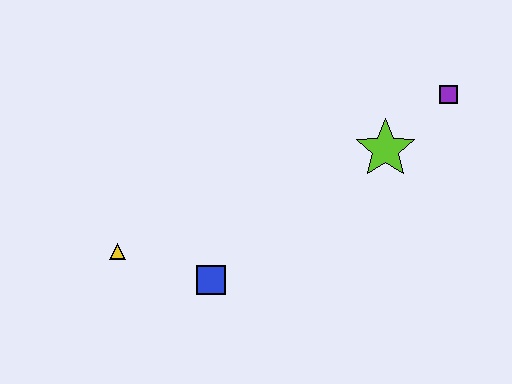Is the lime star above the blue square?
Yes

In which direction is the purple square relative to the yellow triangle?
The purple square is to the right of the yellow triangle.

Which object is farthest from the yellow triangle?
The purple square is farthest from the yellow triangle.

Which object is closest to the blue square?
The yellow triangle is closest to the blue square.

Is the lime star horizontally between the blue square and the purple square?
Yes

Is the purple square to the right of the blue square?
Yes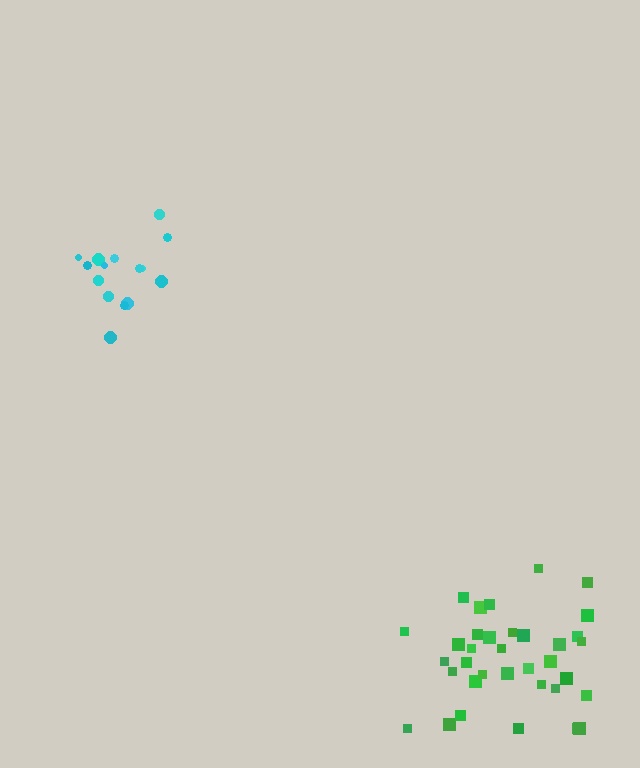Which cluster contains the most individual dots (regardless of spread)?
Green (35).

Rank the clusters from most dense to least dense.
cyan, green.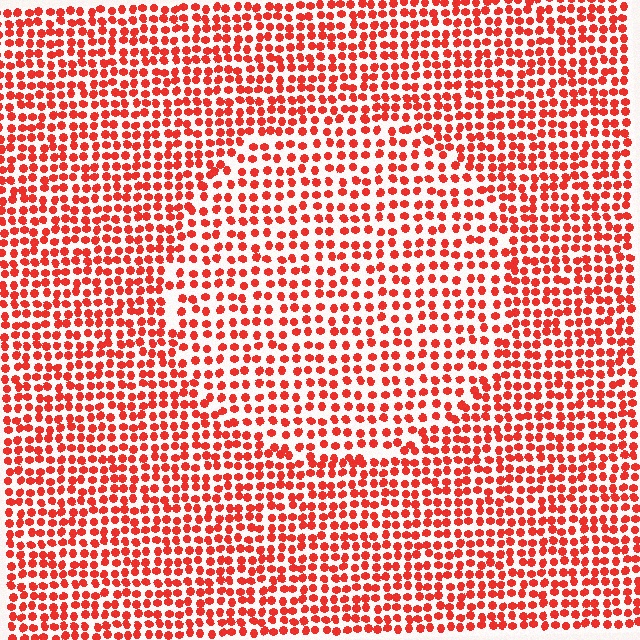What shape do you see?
I see a circle.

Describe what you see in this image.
The image contains small red elements arranged at two different densities. A circle-shaped region is visible where the elements are less densely packed than the surrounding area.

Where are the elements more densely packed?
The elements are more densely packed outside the circle boundary.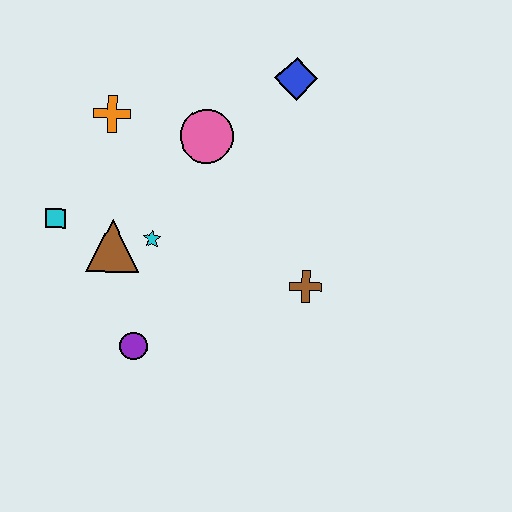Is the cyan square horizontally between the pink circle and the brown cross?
No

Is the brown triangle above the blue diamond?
No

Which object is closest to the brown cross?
The cyan star is closest to the brown cross.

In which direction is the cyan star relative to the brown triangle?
The cyan star is to the right of the brown triangle.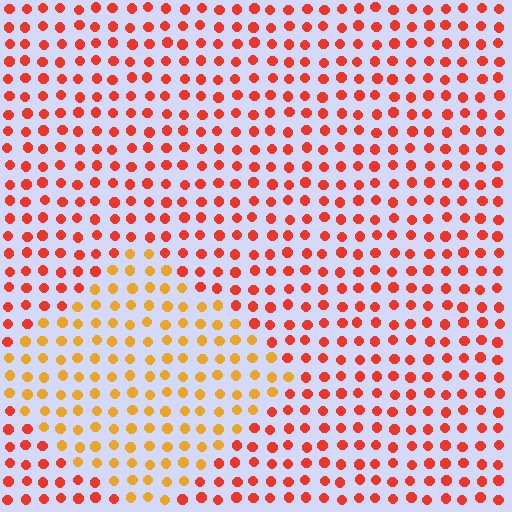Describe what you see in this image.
The image is filled with small red elements in a uniform arrangement. A diamond-shaped region is visible where the elements are tinted to a slightly different hue, forming a subtle color boundary.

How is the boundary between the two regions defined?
The boundary is defined purely by a slight shift in hue (about 35 degrees). Spacing, size, and orientation are identical on both sides.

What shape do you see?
I see a diamond.